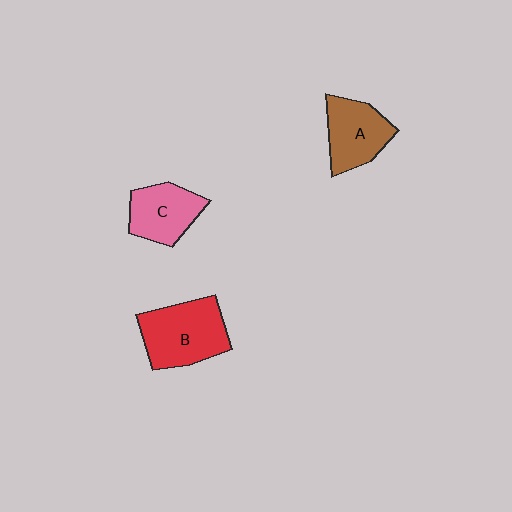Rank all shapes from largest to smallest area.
From largest to smallest: B (red), A (brown), C (pink).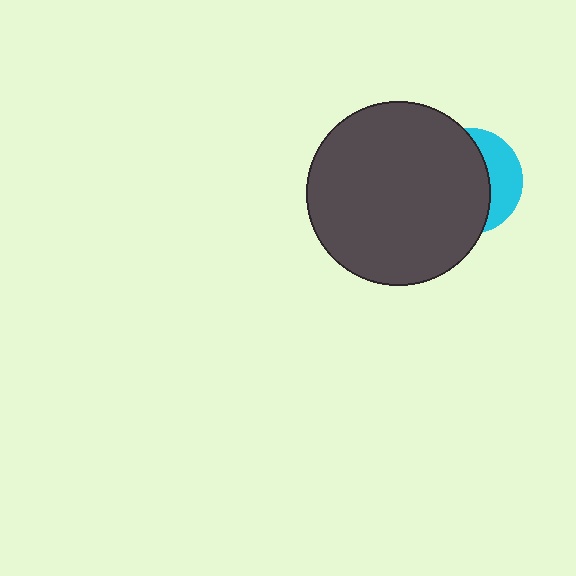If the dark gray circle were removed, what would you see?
You would see the complete cyan circle.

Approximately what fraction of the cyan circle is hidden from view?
Roughly 67% of the cyan circle is hidden behind the dark gray circle.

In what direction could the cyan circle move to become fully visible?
The cyan circle could move right. That would shift it out from behind the dark gray circle entirely.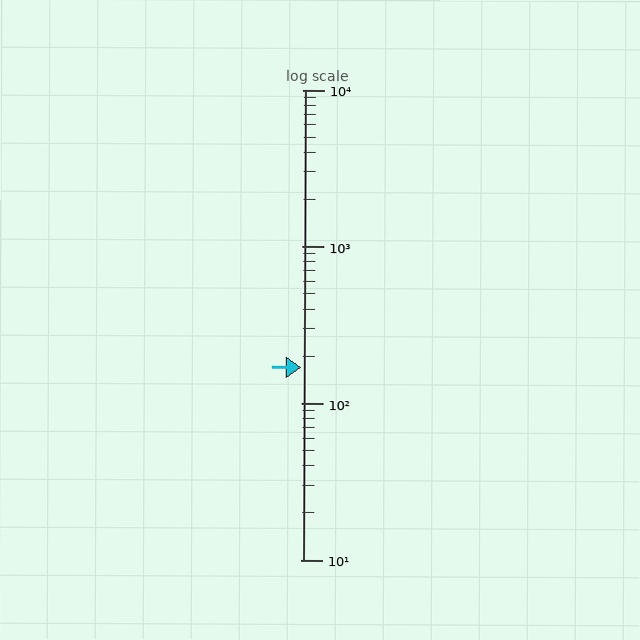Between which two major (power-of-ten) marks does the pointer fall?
The pointer is between 100 and 1000.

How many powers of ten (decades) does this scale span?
The scale spans 3 decades, from 10 to 10000.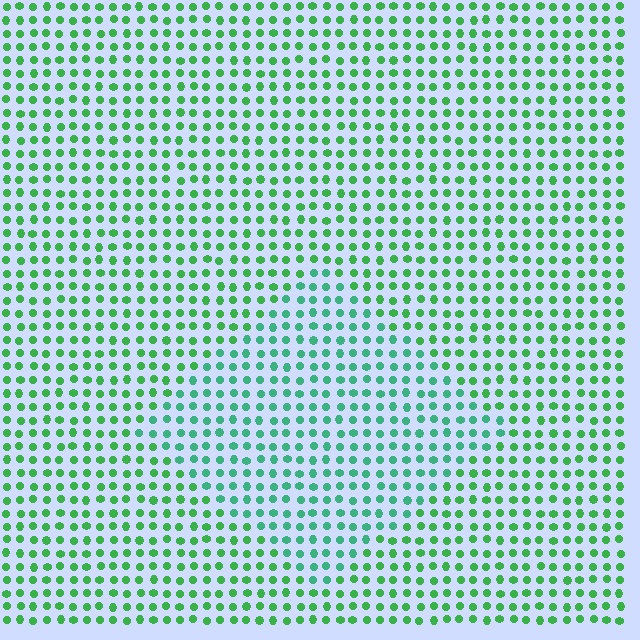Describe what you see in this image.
The image is filled with small green elements in a uniform arrangement. A diamond-shaped region is visible where the elements are tinted to a slightly different hue, forming a subtle color boundary.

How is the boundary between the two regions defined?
The boundary is defined purely by a slight shift in hue (about 27 degrees). Spacing, size, and orientation are identical on both sides.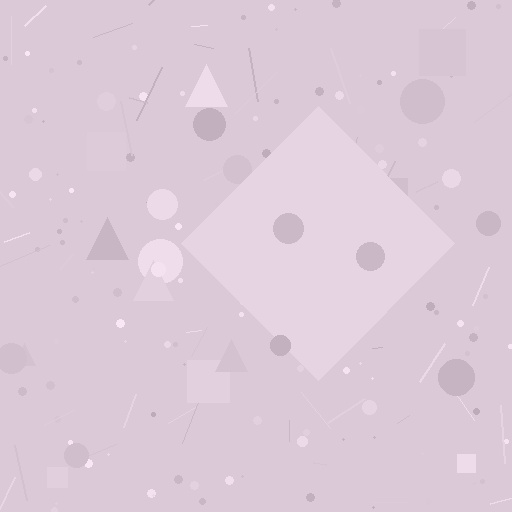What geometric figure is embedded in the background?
A diamond is embedded in the background.